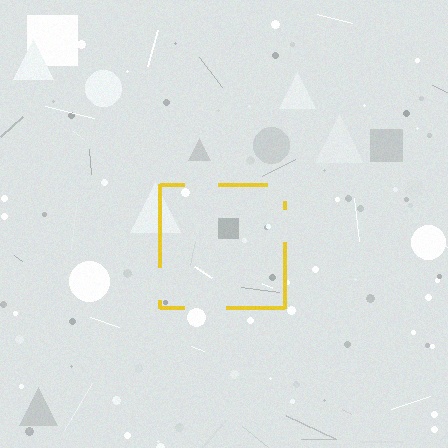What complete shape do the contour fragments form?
The contour fragments form a square.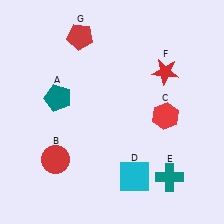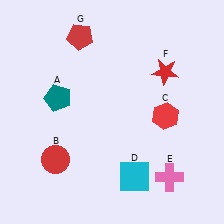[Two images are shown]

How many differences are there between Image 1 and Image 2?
There is 1 difference between the two images.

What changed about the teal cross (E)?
In Image 1, E is teal. In Image 2, it changed to pink.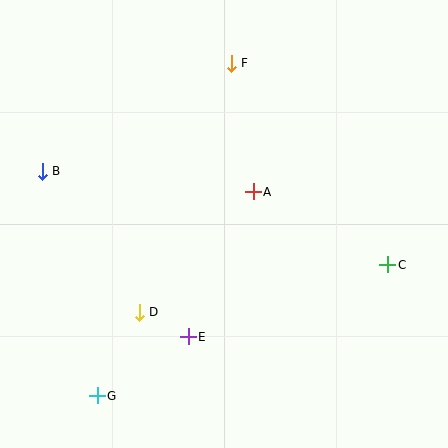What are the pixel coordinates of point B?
Point B is at (42, 171).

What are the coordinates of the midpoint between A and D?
The midpoint between A and D is at (196, 252).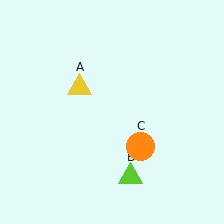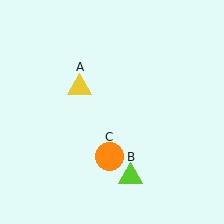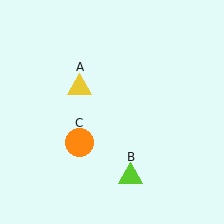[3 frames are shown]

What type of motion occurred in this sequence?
The orange circle (object C) rotated clockwise around the center of the scene.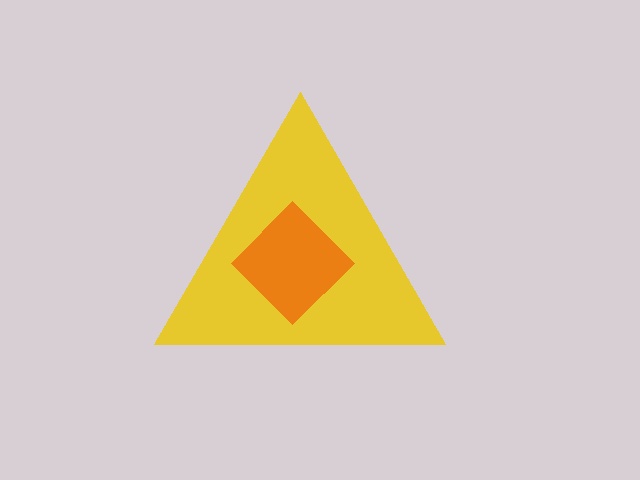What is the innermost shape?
The orange diamond.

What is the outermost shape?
The yellow triangle.